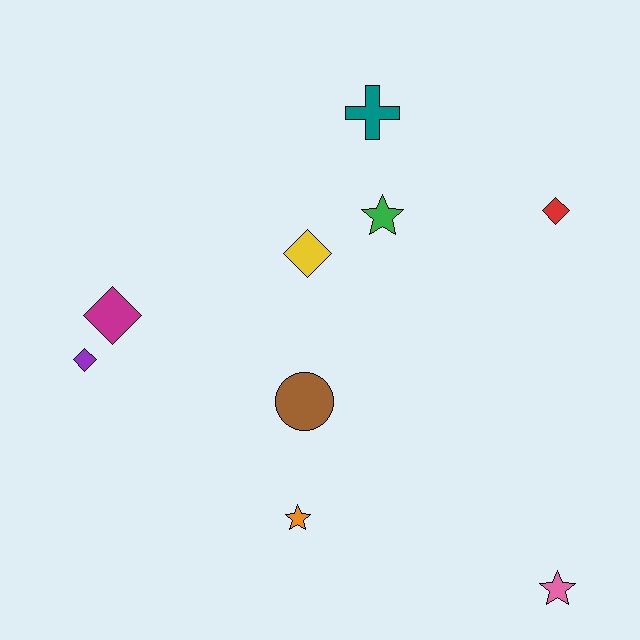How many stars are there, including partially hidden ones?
There are 3 stars.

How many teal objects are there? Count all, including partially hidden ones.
There is 1 teal object.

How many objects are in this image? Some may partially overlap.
There are 9 objects.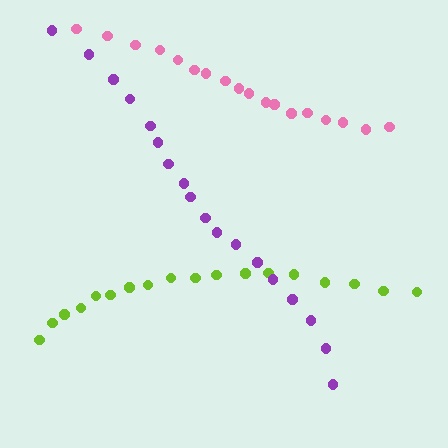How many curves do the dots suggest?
There are 3 distinct paths.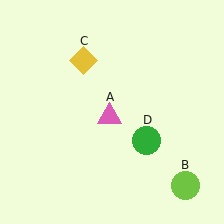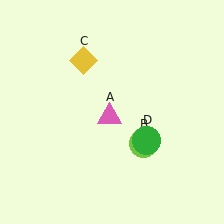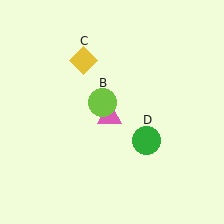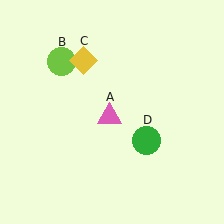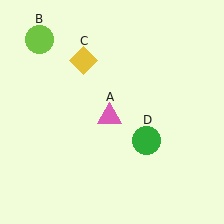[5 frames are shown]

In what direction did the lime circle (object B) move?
The lime circle (object B) moved up and to the left.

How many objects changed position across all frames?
1 object changed position: lime circle (object B).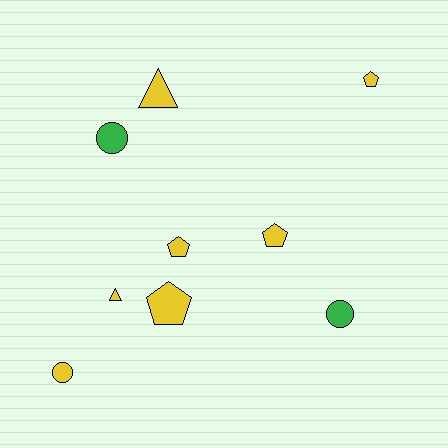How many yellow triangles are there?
There are 2 yellow triangles.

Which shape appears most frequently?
Pentagon, with 4 objects.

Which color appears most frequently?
Yellow, with 7 objects.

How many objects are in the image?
There are 9 objects.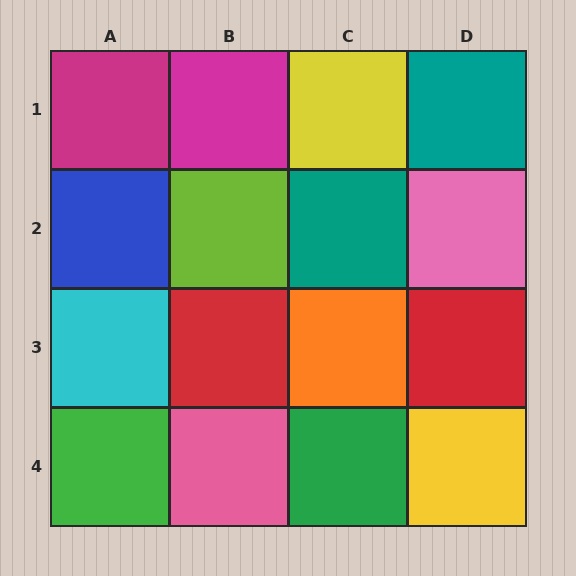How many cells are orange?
1 cell is orange.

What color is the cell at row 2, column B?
Lime.